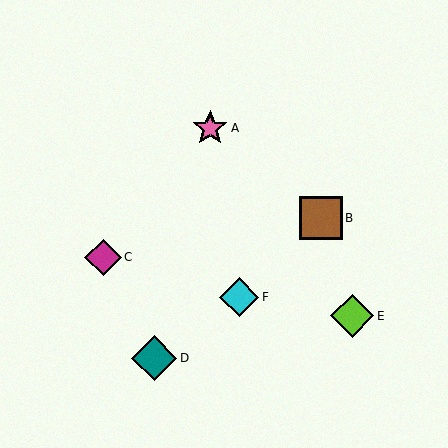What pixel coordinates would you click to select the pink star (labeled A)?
Click at (210, 128) to select the pink star A.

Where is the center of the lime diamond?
The center of the lime diamond is at (352, 316).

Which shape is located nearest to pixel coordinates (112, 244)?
The magenta diamond (labeled C) at (103, 257) is nearest to that location.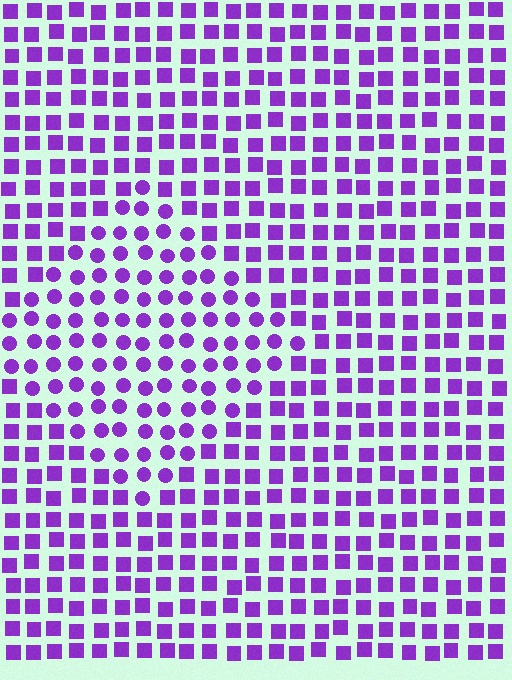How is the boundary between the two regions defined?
The boundary is defined by a change in element shape: circles inside vs. squares outside. All elements share the same color and spacing.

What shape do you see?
I see a diamond.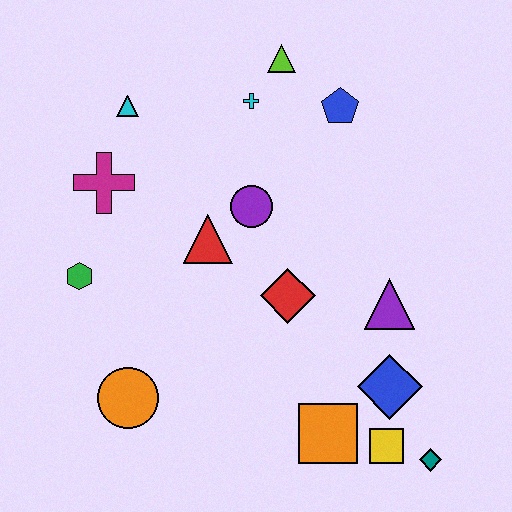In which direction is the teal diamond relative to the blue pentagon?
The teal diamond is below the blue pentagon.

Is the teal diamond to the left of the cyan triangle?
No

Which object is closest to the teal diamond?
The yellow square is closest to the teal diamond.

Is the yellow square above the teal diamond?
Yes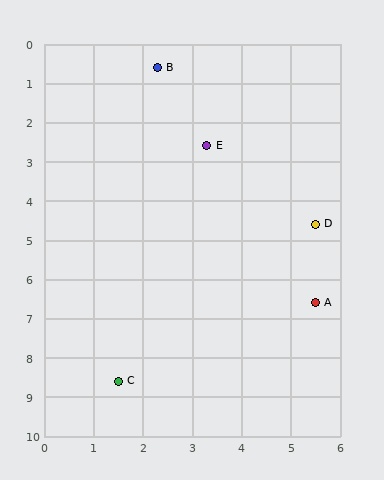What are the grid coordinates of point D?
Point D is at approximately (5.5, 4.6).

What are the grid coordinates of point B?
Point B is at approximately (2.3, 0.6).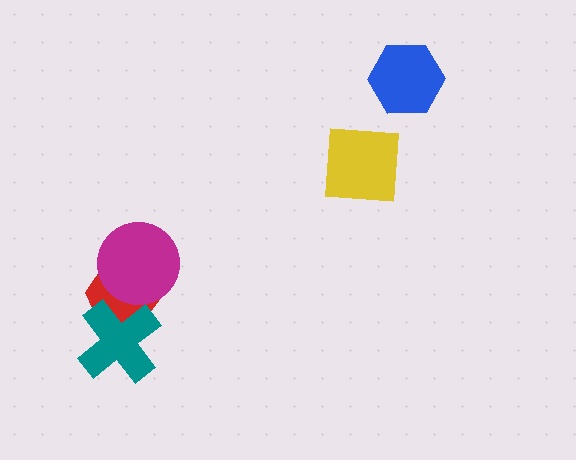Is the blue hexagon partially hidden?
No, no other shape covers it.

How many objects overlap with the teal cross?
1 object overlaps with the teal cross.